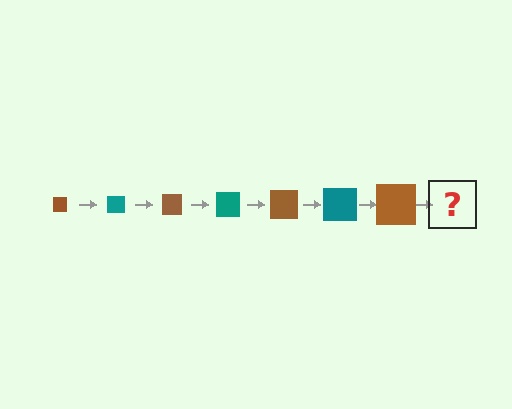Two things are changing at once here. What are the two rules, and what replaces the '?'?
The two rules are that the square grows larger each step and the color cycles through brown and teal. The '?' should be a teal square, larger than the previous one.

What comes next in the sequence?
The next element should be a teal square, larger than the previous one.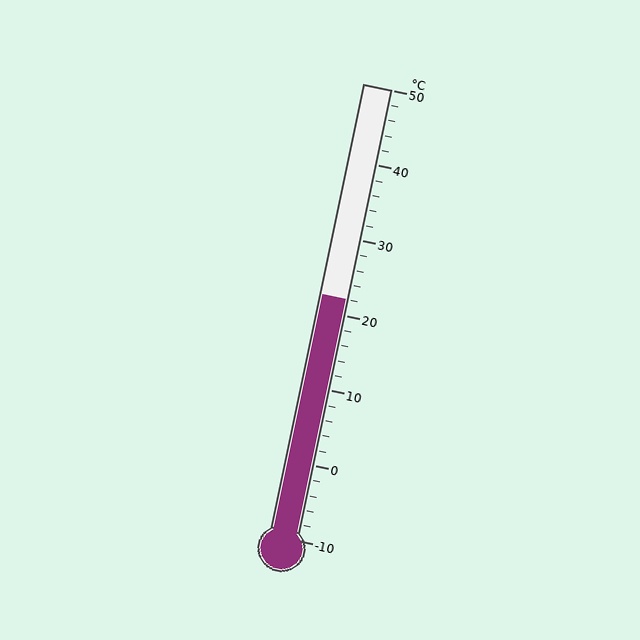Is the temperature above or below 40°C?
The temperature is below 40°C.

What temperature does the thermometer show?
The thermometer shows approximately 22°C.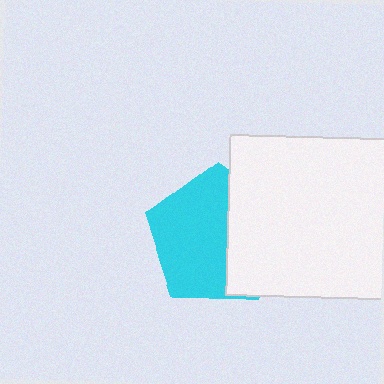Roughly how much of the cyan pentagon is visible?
About half of it is visible (roughly 60%).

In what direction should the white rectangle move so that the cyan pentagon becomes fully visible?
The white rectangle should move right. That is the shortest direction to clear the overlap and leave the cyan pentagon fully visible.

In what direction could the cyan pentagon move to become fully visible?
The cyan pentagon could move left. That would shift it out from behind the white rectangle entirely.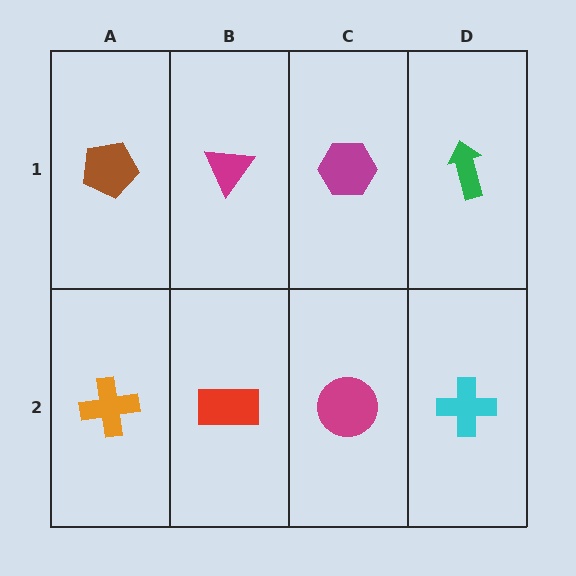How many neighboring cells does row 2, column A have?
2.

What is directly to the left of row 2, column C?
A red rectangle.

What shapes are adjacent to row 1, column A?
An orange cross (row 2, column A), a magenta triangle (row 1, column B).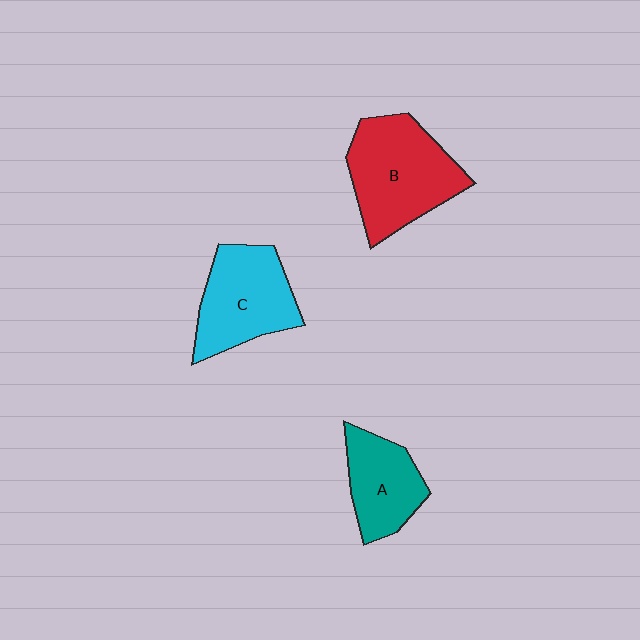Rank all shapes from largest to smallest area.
From largest to smallest: B (red), C (cyan), A (teal).